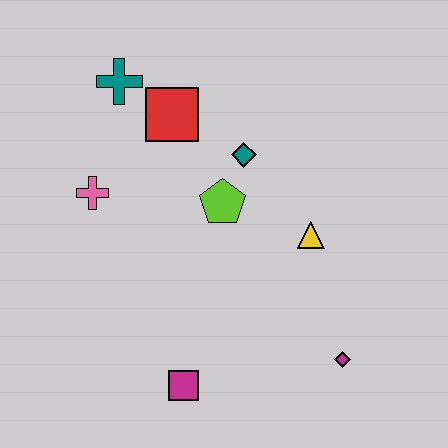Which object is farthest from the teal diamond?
The magenta square is farthest from the teal diamond.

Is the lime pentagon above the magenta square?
Yes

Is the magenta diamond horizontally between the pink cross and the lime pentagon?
No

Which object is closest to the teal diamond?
The lime pentagon is closest to the teal diamond.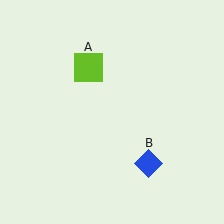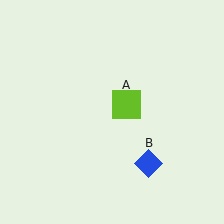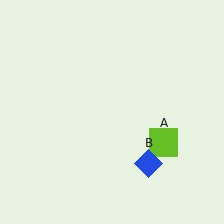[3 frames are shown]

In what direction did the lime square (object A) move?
The lime square (object A) moved down and to the right.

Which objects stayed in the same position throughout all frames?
Blue diamond (object B) remained stationary.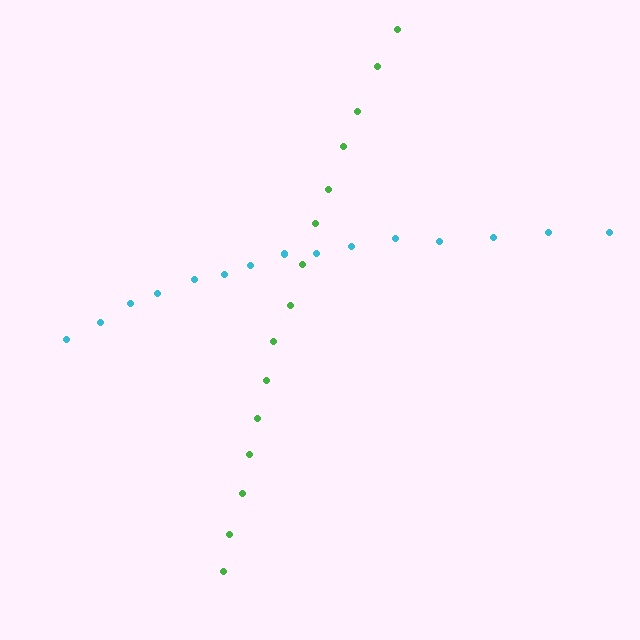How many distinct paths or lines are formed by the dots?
There are 2 distinct paths.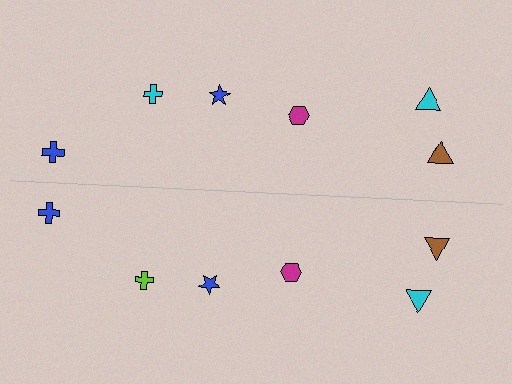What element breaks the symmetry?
The lime cross on the bottom side breaks the symmetry — its mirror counterpart is cyan.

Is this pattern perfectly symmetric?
No, the pattern is not perfectly symmetric. The lime cross on the bottom side breaks the symmetry — its mirror counterpart is cyan.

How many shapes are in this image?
There are 12 shapes in this image.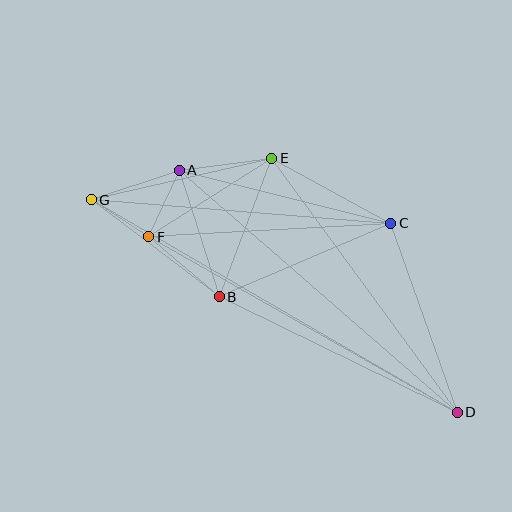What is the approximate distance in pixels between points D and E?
The distance between D and E is approximately 315 pixels.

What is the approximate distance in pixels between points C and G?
The distance between C and G is approximately 301 pixels.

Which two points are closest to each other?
Points F and G are closest to each other.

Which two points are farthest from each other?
Points D and G are farthest from each other.